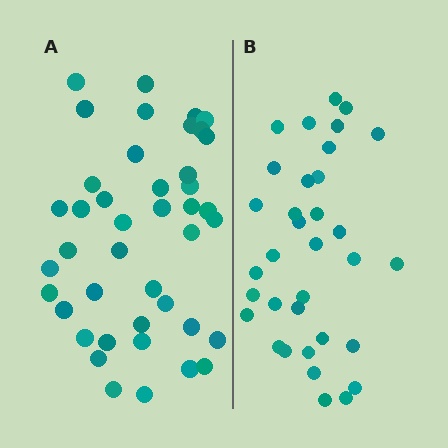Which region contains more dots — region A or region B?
Region A (the left region) has more dots.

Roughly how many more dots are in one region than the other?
Region A has roughly 8 or so more dots than region B.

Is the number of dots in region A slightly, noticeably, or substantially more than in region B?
Region A has only slightly more — the two regions are fairly close. The ratio is roughly 1.2 to 1.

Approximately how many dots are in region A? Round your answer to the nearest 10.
About 40 dots. (The exact count is 42, which rounds to 40.)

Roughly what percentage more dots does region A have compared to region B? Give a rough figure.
About 25% more.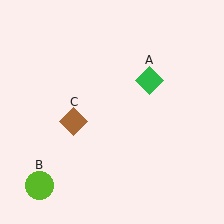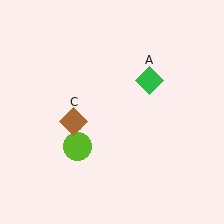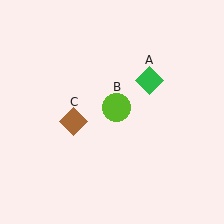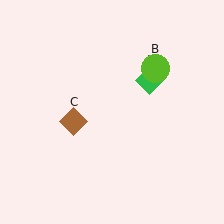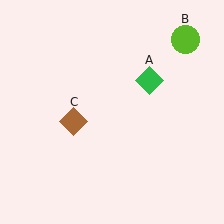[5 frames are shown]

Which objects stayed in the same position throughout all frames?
Green diamond (object A) and brown diamond (object C) remained stationary.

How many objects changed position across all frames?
1 object changed position: lime circle (object B).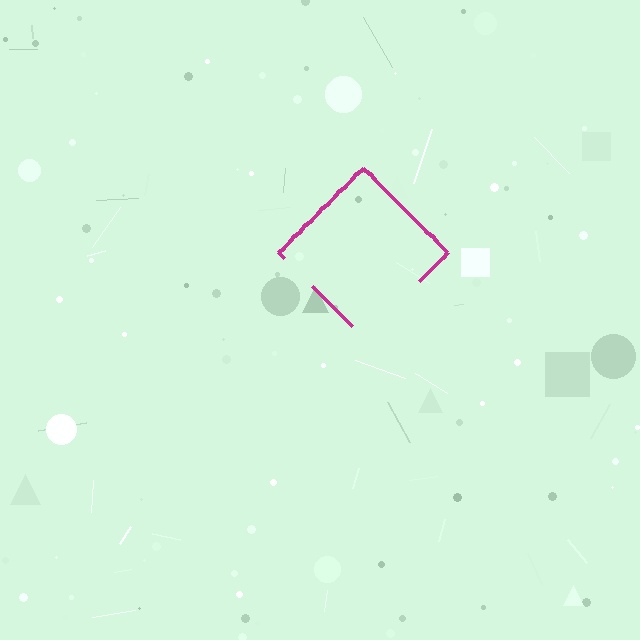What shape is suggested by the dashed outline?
The dashed outline suggests a diamond.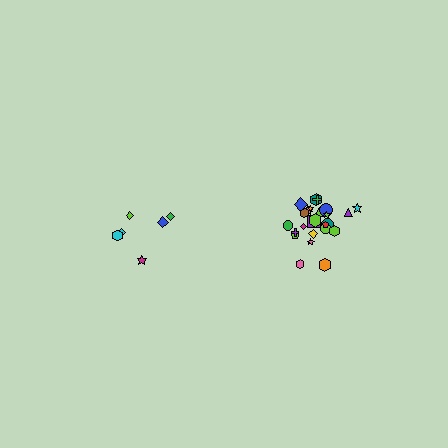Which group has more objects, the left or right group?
The right group.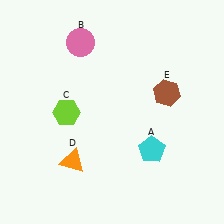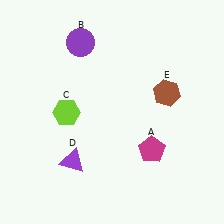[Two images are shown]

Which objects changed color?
A changed from cyan to magenta. B changed from pink to purple. D changed from orange to purple.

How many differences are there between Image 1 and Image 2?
There are 3 differences between the two images.